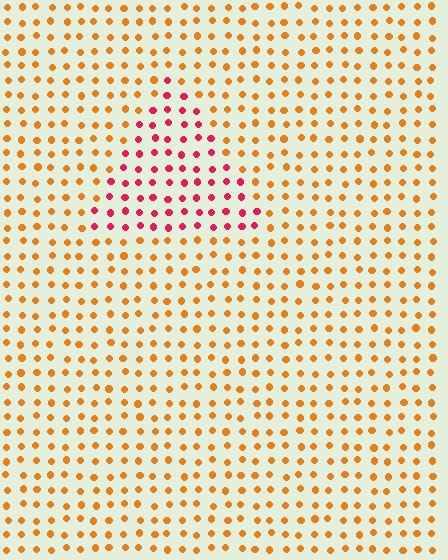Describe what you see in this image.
The image is filled with small orange elements in a uniform arrangement. A triangle-shaped region is visible where the elements are tinted to a slightly different hue, forming a subtle color boundary.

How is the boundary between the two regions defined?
The boundary is defined purely by a slight shift in hue (about 48 degrees). Spacing, size, and orientation are identical on both sides.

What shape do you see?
I see a triangle.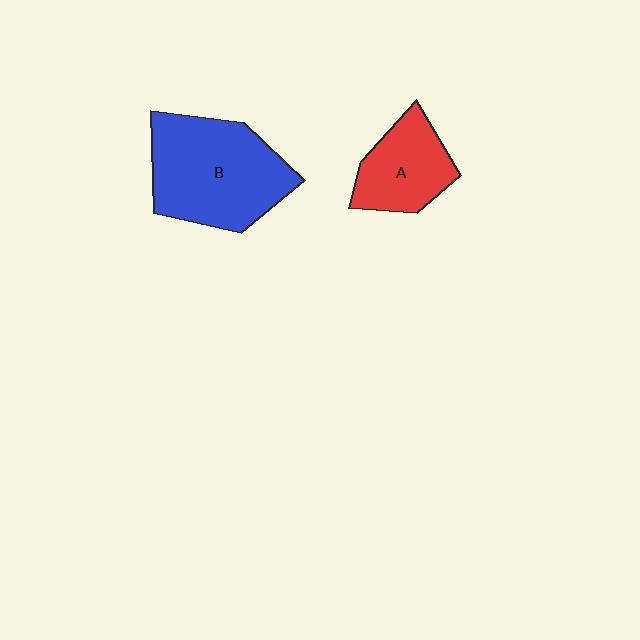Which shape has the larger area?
Shape B (blue).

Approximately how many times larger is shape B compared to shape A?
Approximately 1.8 times.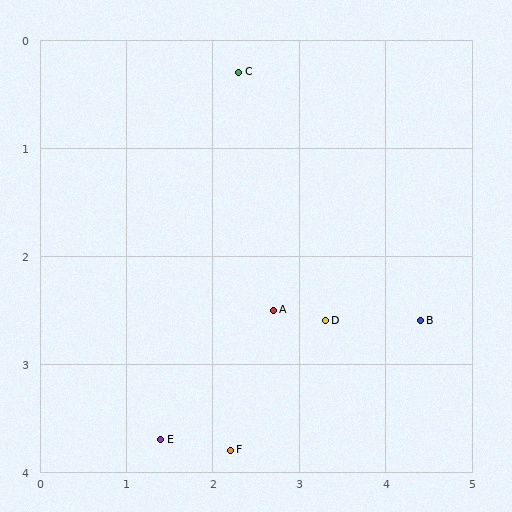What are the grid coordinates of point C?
Point C is at approximately (2.3, 0.3).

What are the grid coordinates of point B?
Point B is at approximately (4.4, 2.6).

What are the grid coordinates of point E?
Point E is at approximately (1.4, 3.7).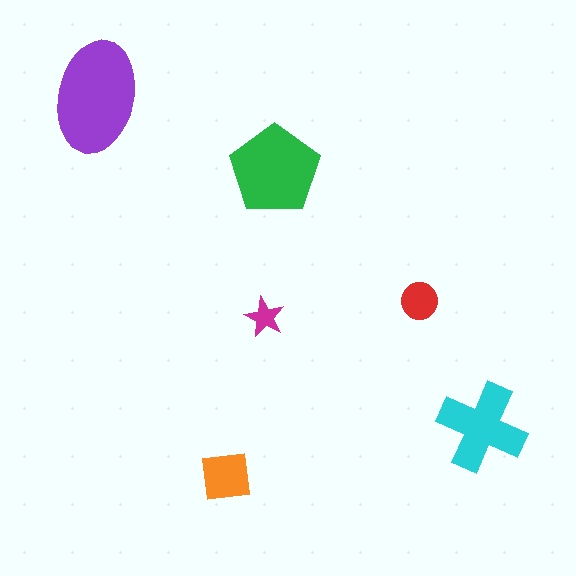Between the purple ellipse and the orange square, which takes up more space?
The purple ellipse.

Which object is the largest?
The purple ellipse.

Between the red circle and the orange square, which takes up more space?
The orange square.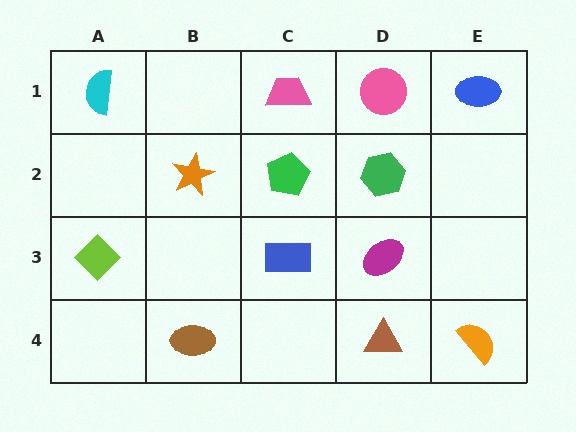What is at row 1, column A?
A cyan semicircle.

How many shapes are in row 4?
3 shapes.